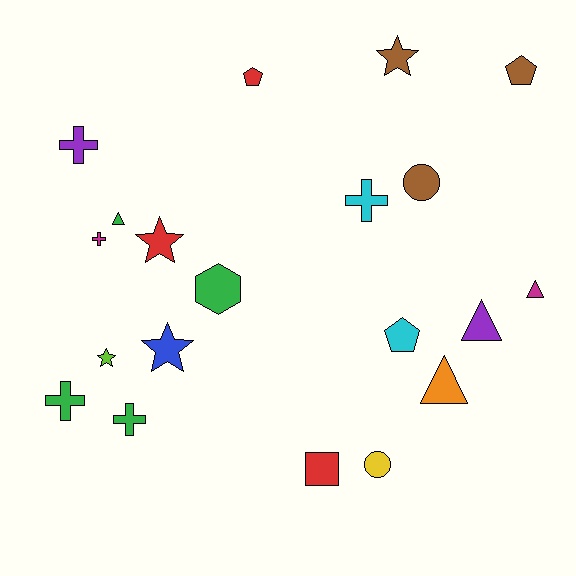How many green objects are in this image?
There are 4 green objects.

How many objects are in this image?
There are 20 objects.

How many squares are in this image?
There is 1 square.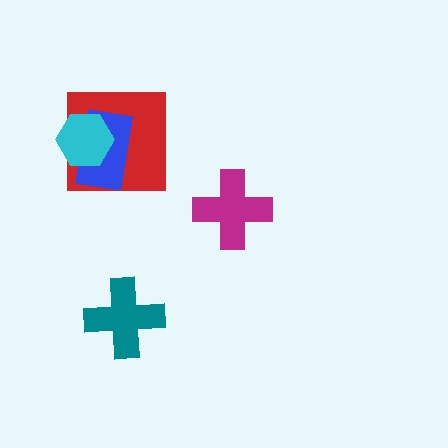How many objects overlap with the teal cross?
0 objects overlap with the teal cross.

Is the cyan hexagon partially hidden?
No, no other shape covers it.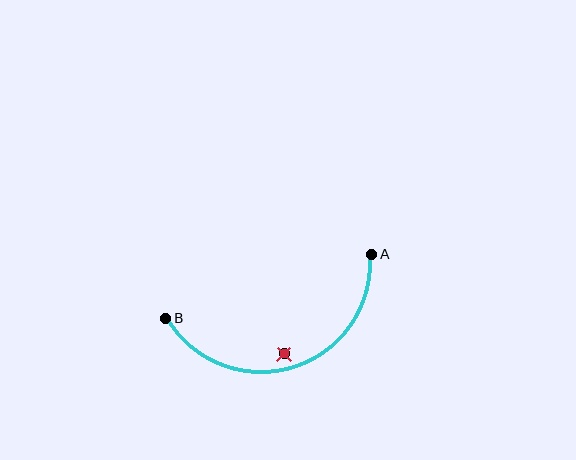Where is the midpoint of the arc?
The arc midpoint is the point on the curve farthest from the straight line joining A and B. It sits below that line.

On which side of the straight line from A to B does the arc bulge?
The arc bulges below the straight line connecting A and B.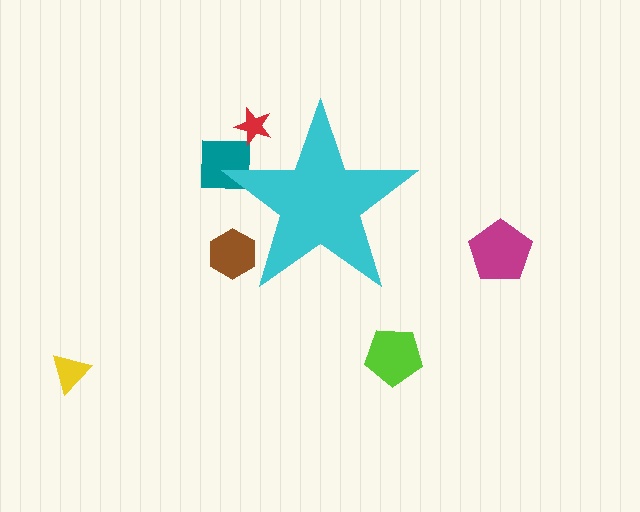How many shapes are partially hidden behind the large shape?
3 shapes are partially hidden.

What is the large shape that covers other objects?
A cyan star.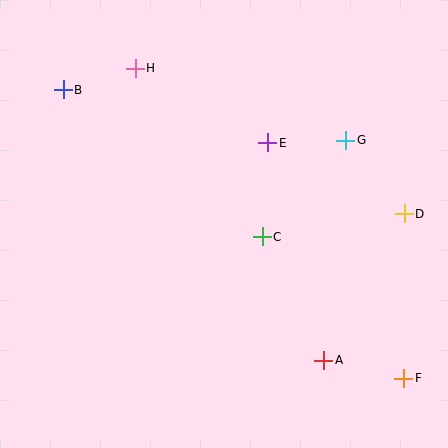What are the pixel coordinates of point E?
Point E is at (268, 143).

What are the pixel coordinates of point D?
Point D is at (404, 214).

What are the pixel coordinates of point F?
Point F is at (404, 378).